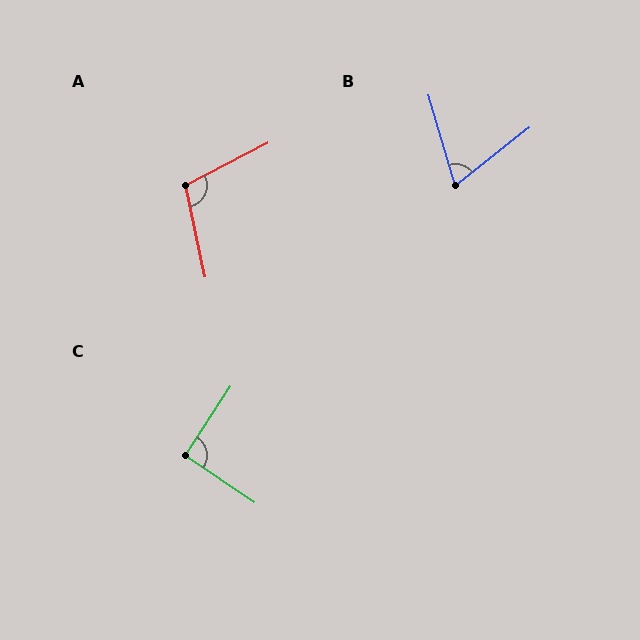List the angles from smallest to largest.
B (68°), C (91°), A (105°).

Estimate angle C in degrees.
Approximately 91 degrees.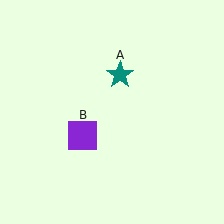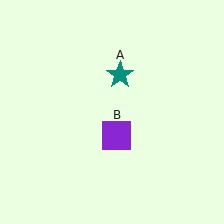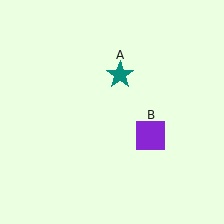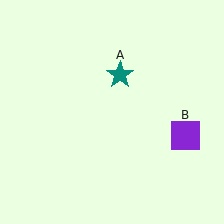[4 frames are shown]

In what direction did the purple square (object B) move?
The purple square (object B) moved right.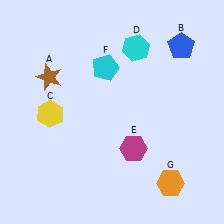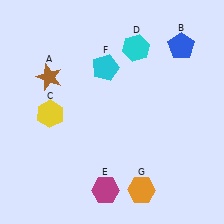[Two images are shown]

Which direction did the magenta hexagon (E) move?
The magenta hexagon (E) moved down.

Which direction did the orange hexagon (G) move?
The orange hexagon (G) moved left.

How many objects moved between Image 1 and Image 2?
2 objects moved between the two images.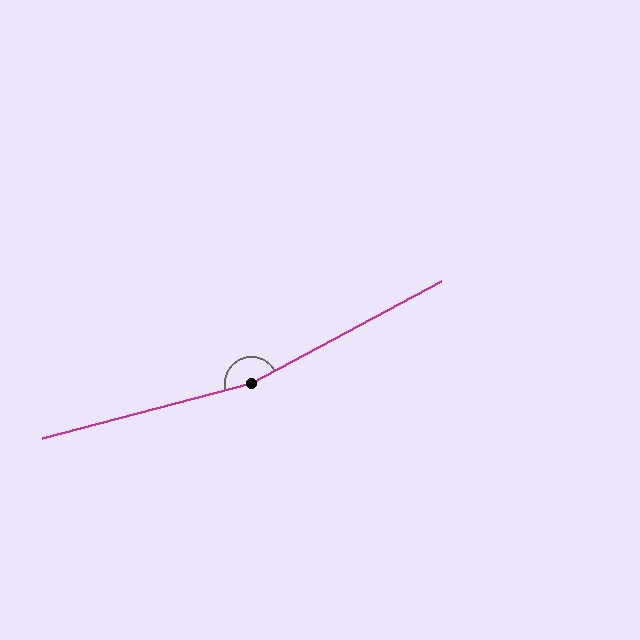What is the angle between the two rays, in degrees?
Approximately 166 degrees.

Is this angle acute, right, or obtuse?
It is obtuse.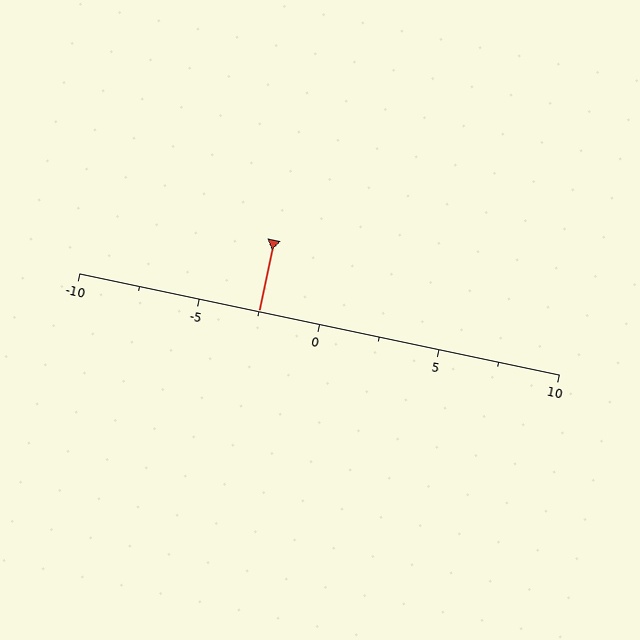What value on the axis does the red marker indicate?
The marker indicates approximately -2.5.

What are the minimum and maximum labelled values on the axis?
The axis runs from -10 to 10.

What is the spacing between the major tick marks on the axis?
The major ticks are spaced 5 apart.